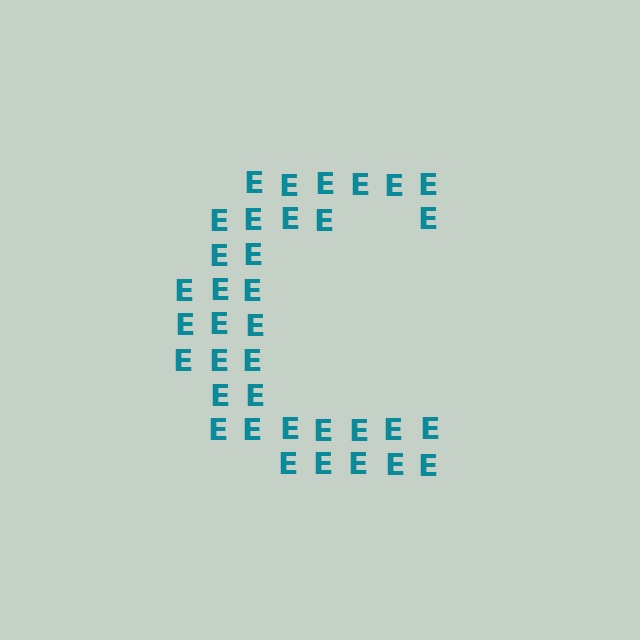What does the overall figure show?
The overall figure shows the letter C.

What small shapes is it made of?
It is made of small letter E's.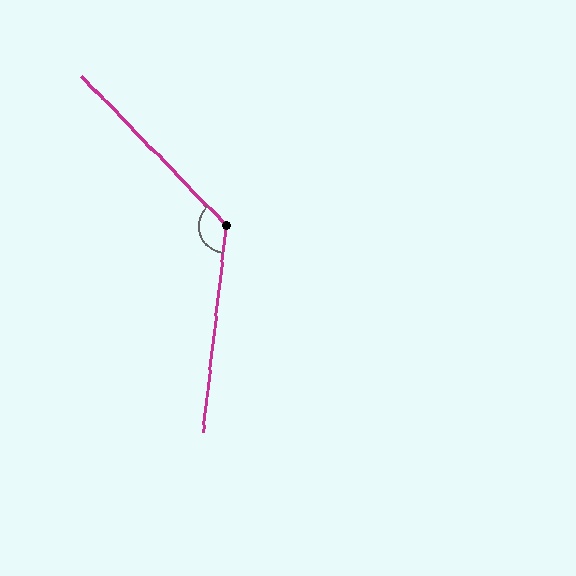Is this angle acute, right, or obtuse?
It is obtuse.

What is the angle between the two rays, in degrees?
Approximately 129 degrees.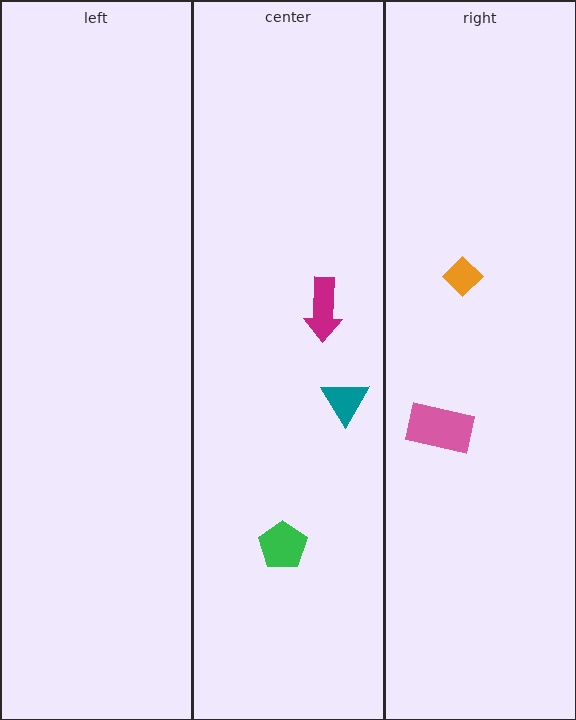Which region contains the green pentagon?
The center region.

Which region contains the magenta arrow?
The center region.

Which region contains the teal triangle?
The center region.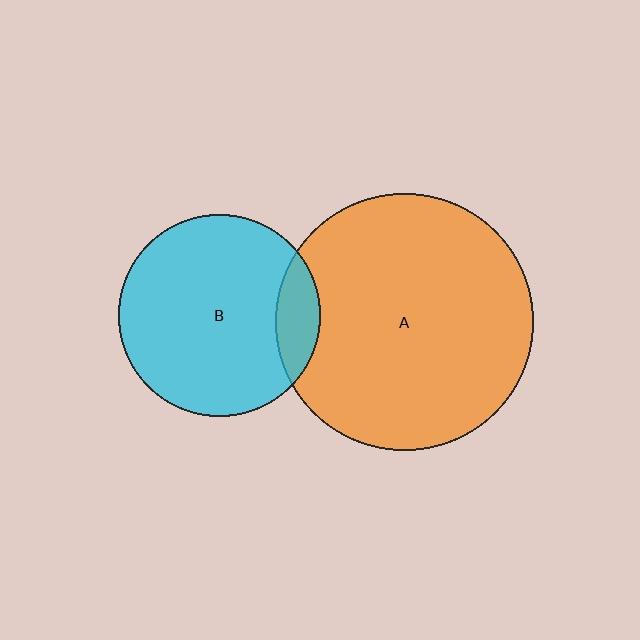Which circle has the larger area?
Circle A (orange).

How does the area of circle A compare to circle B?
Approximately 1.6 times.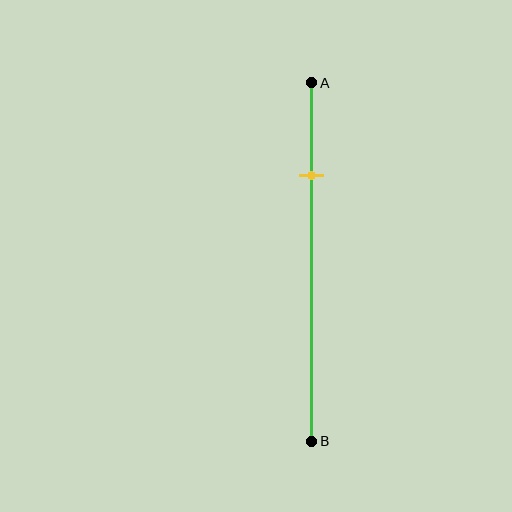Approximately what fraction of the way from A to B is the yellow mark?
The yellow mark is approximately 25% of the way from A to B.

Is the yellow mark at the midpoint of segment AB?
No, the mark is at about 25% from A, not at the 50% midpoint.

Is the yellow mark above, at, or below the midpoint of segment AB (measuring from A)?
The yellow mark is above the midpoint of segment AB.